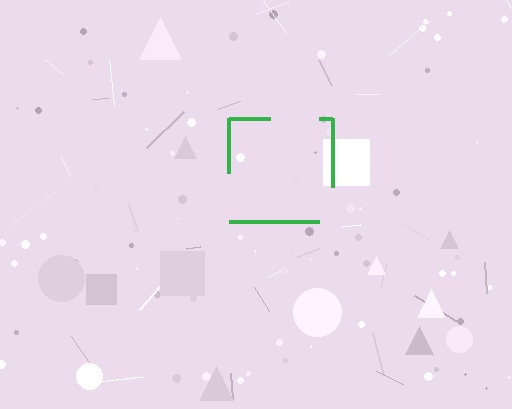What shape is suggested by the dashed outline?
The dashed outline suggests a square.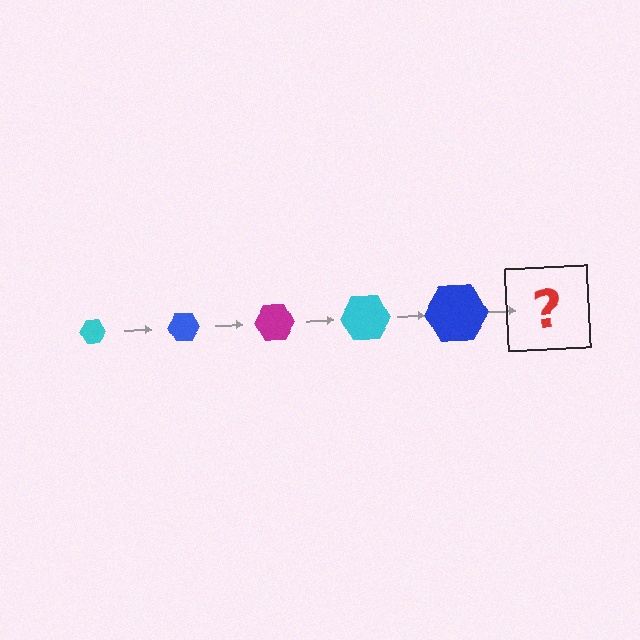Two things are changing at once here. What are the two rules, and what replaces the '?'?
The two rules are that the hexagon grows larger each step and the color cycles through cyan, blue, and magenta. The '?' should be a magenta hexagon, larger than the previous one.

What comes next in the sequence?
The next element should be a magenta hexagon, larger than the previous one.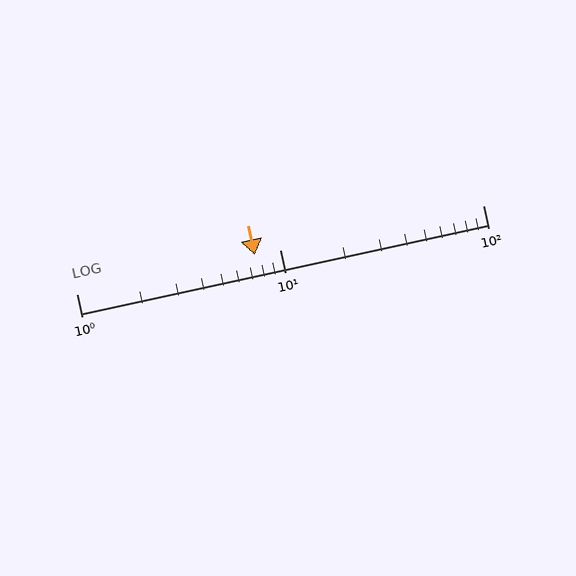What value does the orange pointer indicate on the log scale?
The pointer indicates approximately 7.5.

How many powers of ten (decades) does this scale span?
The scale spans 2 decades, from 1 to 100.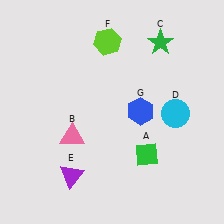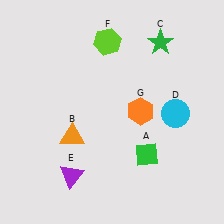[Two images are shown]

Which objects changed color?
B changed from pink to orange. G changed from blue to orange.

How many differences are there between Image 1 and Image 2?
There are 2 differences between the two images.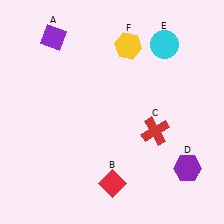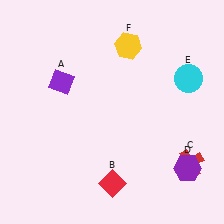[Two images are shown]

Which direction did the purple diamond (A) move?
The purple diamond (A) moved down.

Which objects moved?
The objects that moved are: the purple diamond (A), the red cross (C), the cyan circle (E).